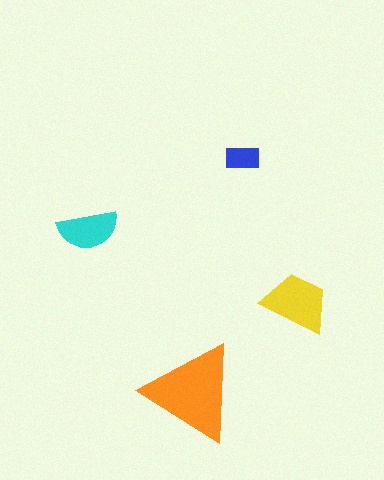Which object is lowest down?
The orange triangle is bottommost.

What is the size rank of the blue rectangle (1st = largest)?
4th.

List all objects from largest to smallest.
The orange triangle, the yellow trapezoid, the cyan semicircle, the blue rectangle.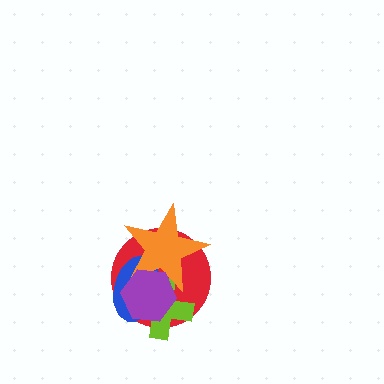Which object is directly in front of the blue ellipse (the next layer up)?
The lime cross is directly in front of the blue ellipse.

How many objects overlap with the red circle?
4 objects overlap with the red circle.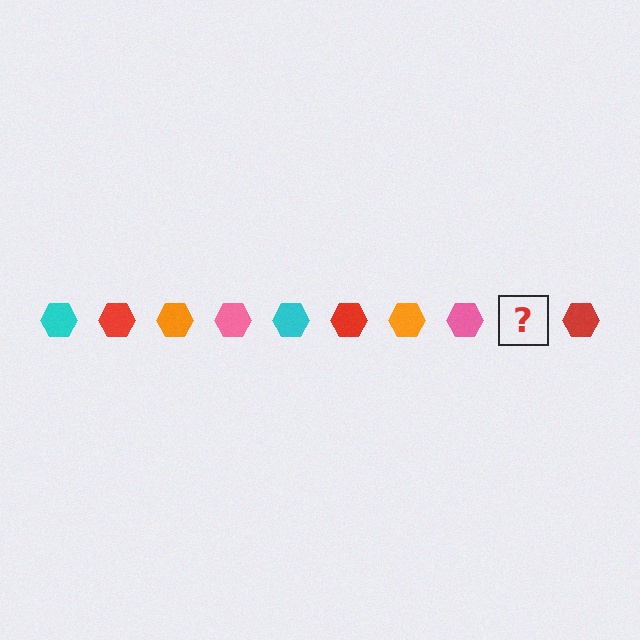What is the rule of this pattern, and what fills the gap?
The rule is that the pattern cycles through cyan, red, orange, pink hexagons. The gap should be filled with a cyan hexagon.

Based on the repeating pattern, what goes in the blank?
The blank should be a cyan hexagon.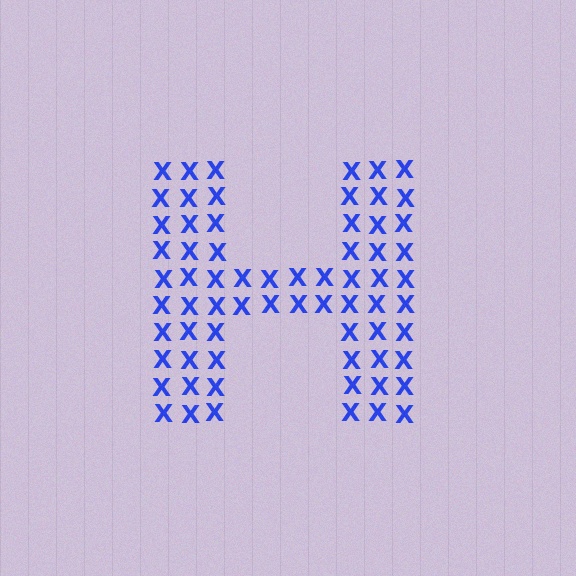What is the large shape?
The large shape is the letter H.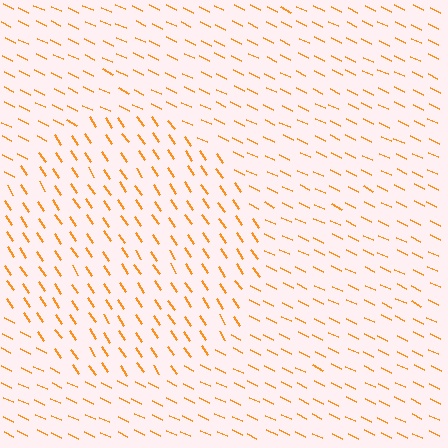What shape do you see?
I see a circle.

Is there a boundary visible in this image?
Yes, there is a texture boundary formed by a change in line orientation.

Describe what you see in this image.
The image is filled with small orange line segments. A circle region in the image has lines oriented differently from the surrounding lines, creating a visible texture boundary.